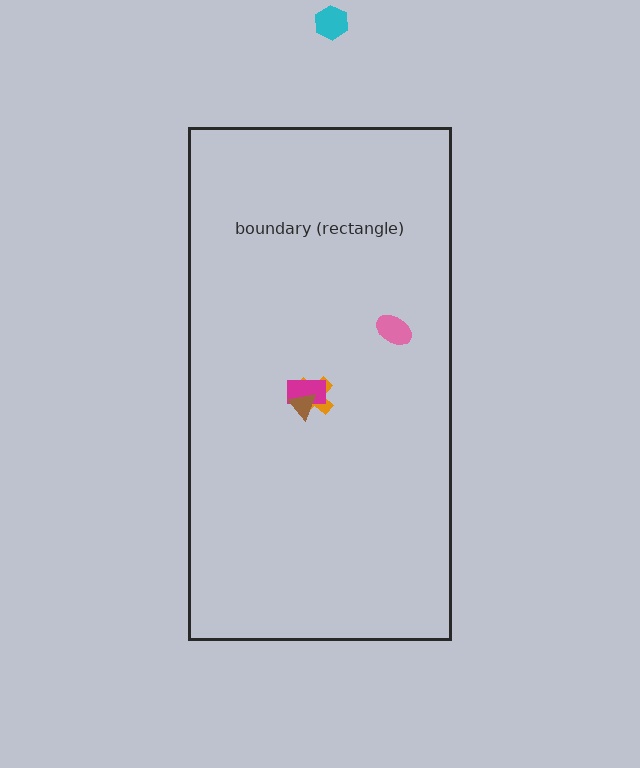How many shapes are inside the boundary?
4 inside, 1 outside.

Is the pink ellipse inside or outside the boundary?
Inside.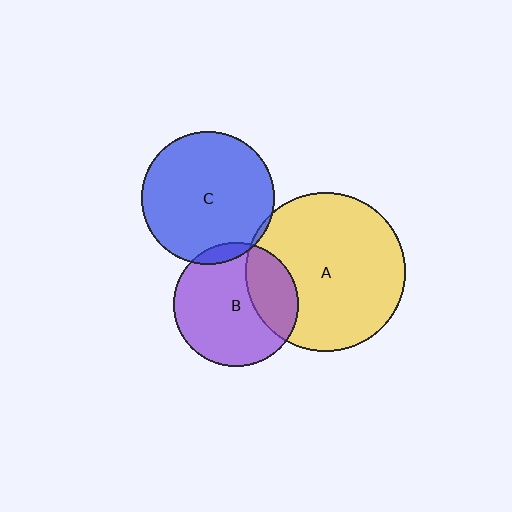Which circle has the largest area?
Circle A (yellow).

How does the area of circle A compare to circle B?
Approximately 1.6 times.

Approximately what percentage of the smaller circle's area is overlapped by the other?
Approximately 5%.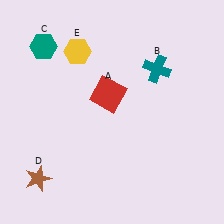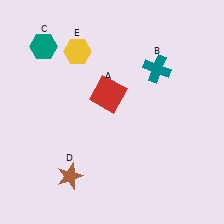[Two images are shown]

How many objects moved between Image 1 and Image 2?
1 object moved between the two images.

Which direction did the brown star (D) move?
The brown star (D) moved right.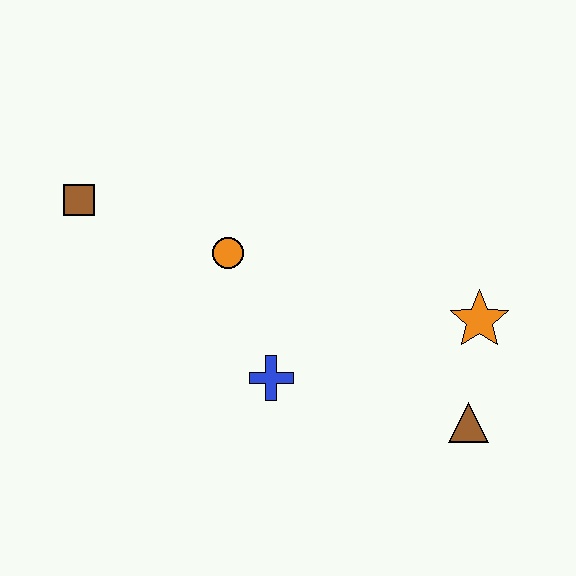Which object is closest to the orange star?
The brown triangle is closest to the orange star.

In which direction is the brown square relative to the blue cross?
The brown square is to the left of the blue cross.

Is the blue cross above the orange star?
No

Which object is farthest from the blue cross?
The brown square is farthest from the blue cross.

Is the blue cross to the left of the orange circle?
No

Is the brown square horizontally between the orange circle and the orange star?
No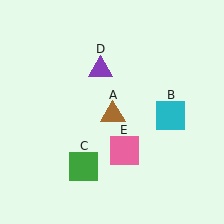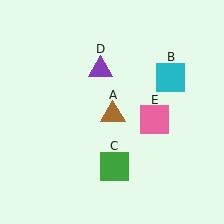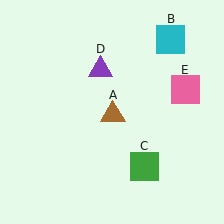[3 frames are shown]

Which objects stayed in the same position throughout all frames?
Brown triangle (object A) and purple triangle (object D) remained stationary.